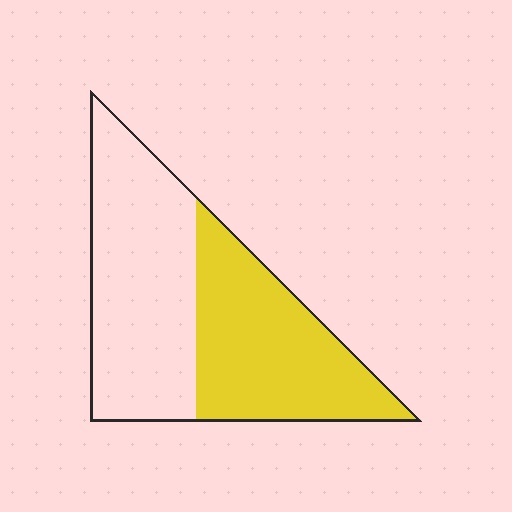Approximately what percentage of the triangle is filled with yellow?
Approximately 45%.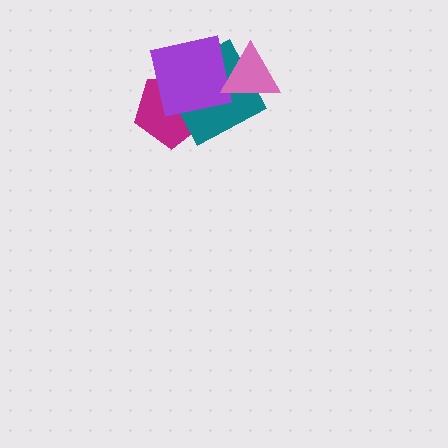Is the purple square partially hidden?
Yes, it is partially covered by another shape.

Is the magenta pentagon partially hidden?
Yes, it is partially covered by another shape.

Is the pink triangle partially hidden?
No, no other shape covers it.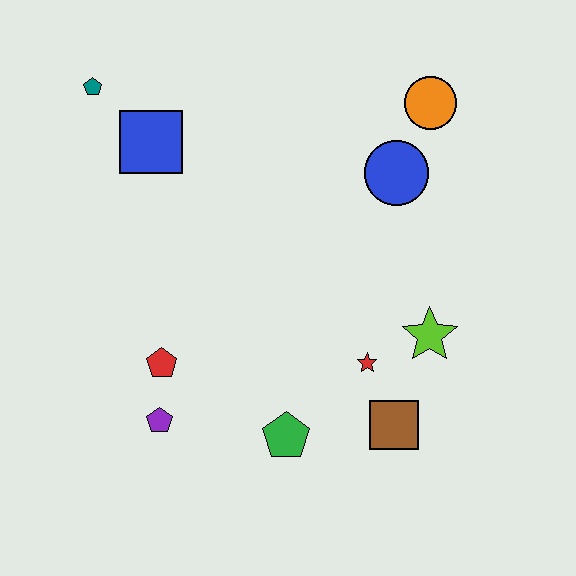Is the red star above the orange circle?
No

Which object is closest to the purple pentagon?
The red pentagon is closest to the purple pentagon.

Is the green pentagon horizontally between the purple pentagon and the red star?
Yes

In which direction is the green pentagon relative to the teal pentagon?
The green pentagon is below the teal pentagon.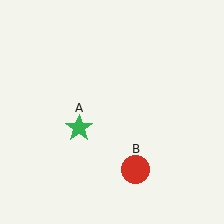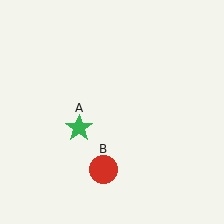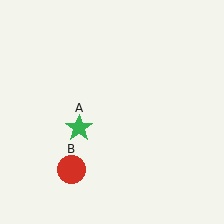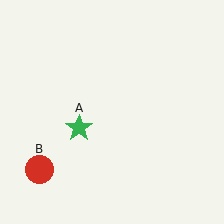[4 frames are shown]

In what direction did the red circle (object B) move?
The red circle (object B) moved left.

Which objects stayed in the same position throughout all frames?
Green star (object A) remained stationary.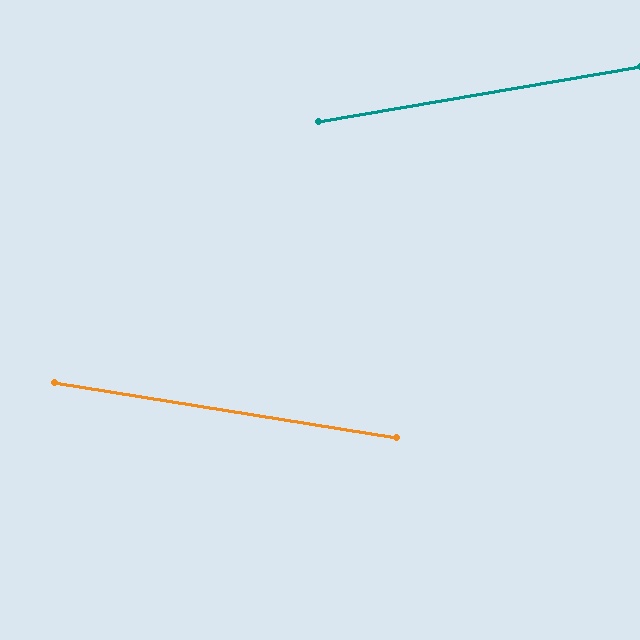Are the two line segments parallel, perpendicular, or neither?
Neither parallel nor perpendicular — they differ by about 19°.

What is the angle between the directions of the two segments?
Approximately 19 degrees.